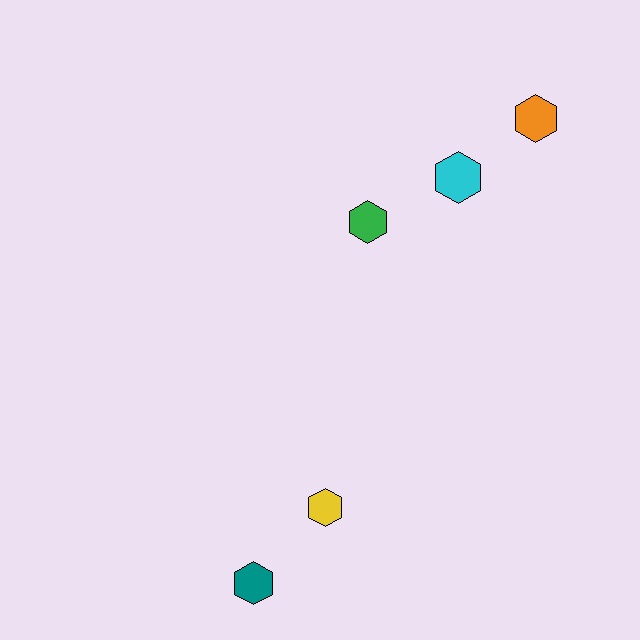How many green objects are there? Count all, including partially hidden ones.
There is 1 green object.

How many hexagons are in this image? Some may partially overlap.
There are 5 hexagons.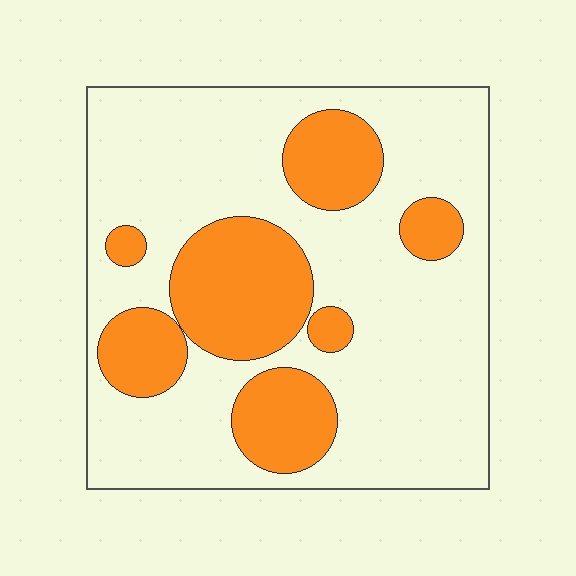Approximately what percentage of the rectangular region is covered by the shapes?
Approximately 30%.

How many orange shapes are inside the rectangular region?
7.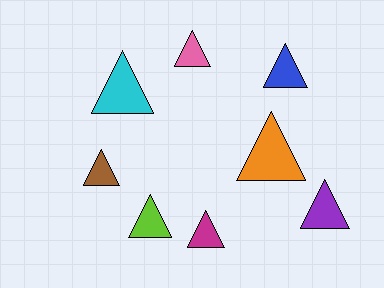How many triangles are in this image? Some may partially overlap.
There are 8 triangles.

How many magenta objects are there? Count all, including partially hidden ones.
There is 1 magenta object.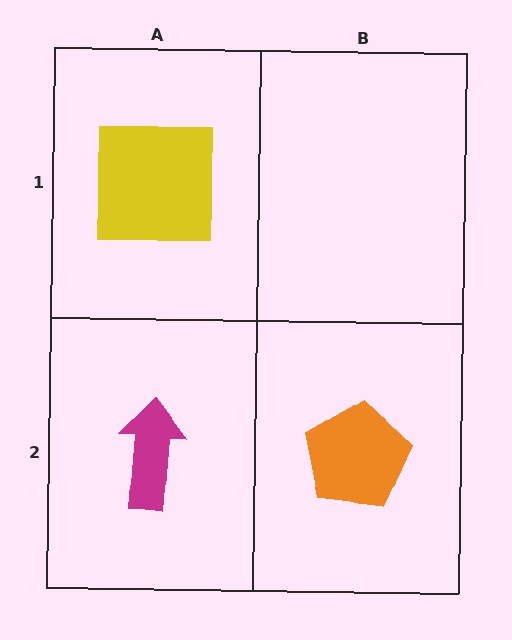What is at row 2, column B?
An orange pentagon.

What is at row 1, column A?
A yellow square.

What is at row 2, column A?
A magenta arrow.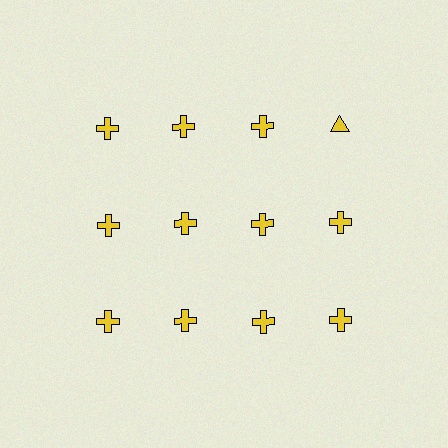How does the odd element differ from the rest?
It has a different shape: triangle instead of cross.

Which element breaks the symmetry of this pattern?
The yellow triangle in the top row, second from right column breaks the symmetry. All other shapes are yellow crosses.